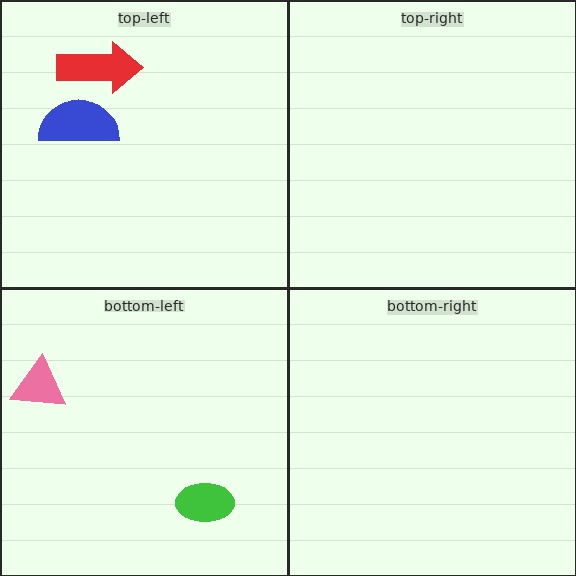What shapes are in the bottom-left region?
The green ellipse, the pink triangle.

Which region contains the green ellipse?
The bottom-left region.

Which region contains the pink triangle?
The bottom-left region.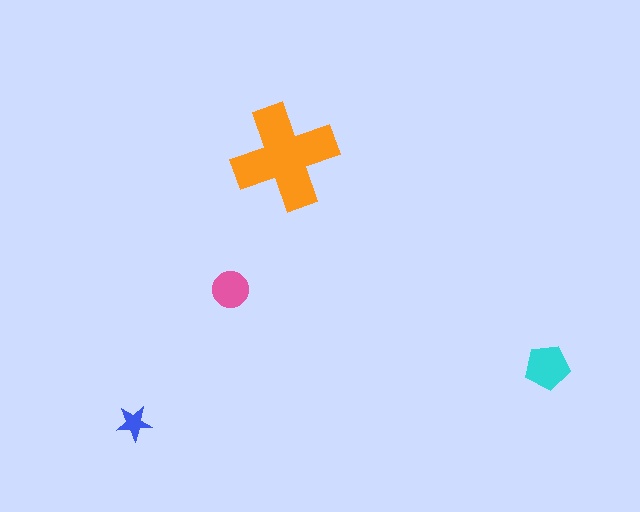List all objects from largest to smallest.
The orange cross, the cyan pentagon, the pink circle, the blue star.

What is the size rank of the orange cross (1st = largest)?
1st.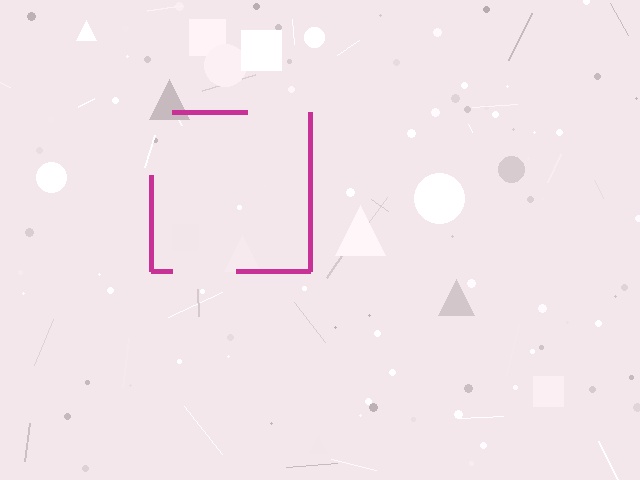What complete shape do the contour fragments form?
The contour fragments form a square.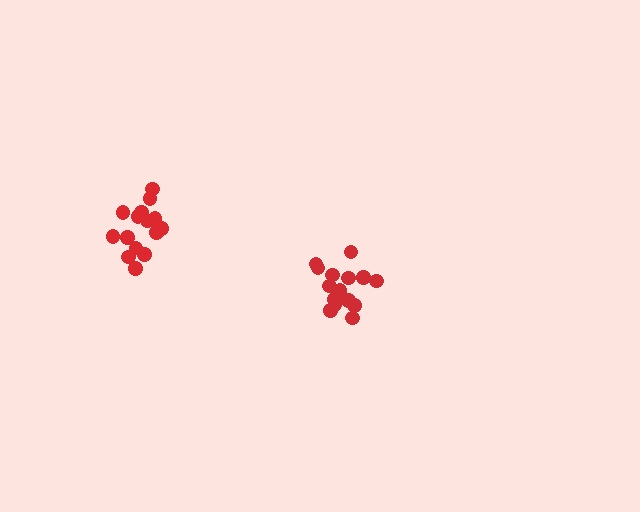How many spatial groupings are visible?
There are 2 spatial groupings.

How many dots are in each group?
Group 1: 16 dots, Group 2: 15 dots (31 total).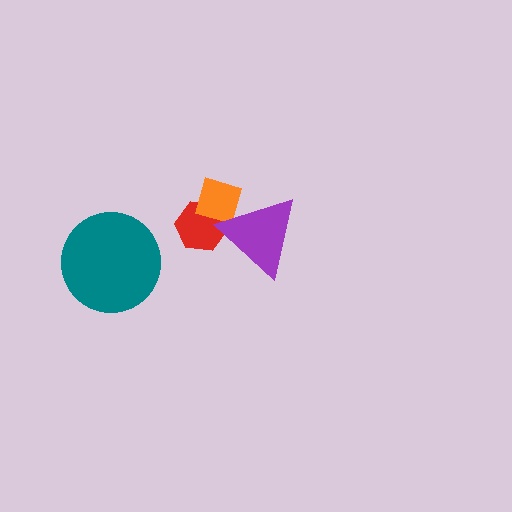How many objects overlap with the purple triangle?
2 objects overlap with the purple triangle.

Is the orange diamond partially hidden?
Yes, it is partially covered by another shape.